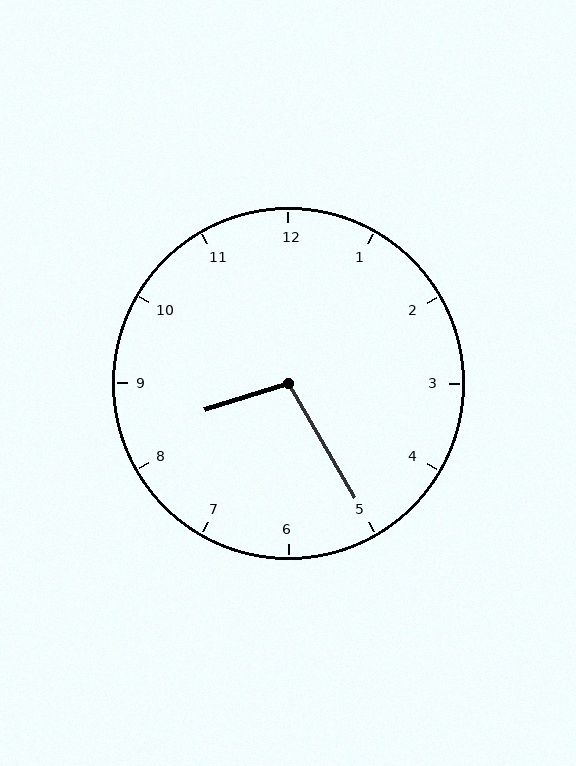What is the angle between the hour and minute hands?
Approximately 102 degrees.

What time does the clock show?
8:25.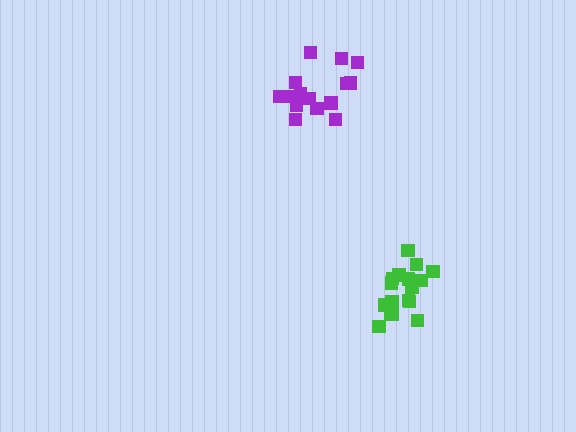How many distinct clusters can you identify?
There are 2 distinct clusters.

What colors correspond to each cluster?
The clusters are colored: green, purple.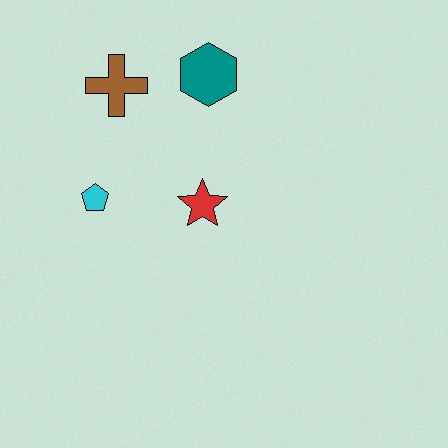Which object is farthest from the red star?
The brown cross is farthest from the red star.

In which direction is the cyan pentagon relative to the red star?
The cyan pentagon is to the left of the red star.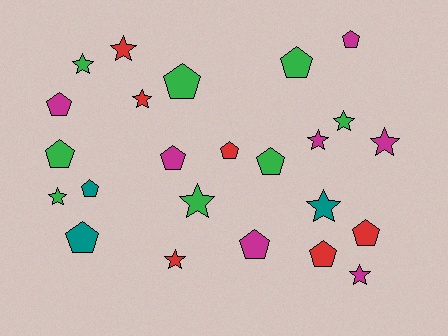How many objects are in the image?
There are 24 objects.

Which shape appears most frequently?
Pentagon, with 13 objects.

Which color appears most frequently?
Green, with 8 objects.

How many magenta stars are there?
There are 3 magenta stars.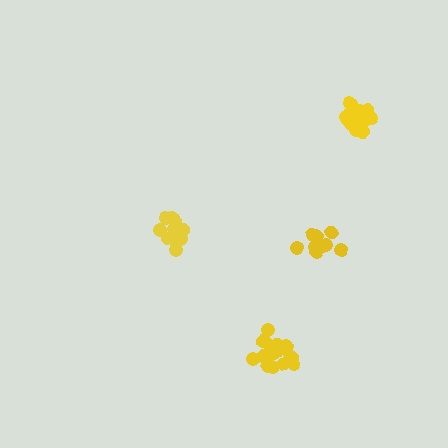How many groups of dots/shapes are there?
There are 4 groups.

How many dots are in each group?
Group 1: 13 dots, Group 2: 19 dots, Group 3: 14 dots, Group 4: 14 dots (60 total).